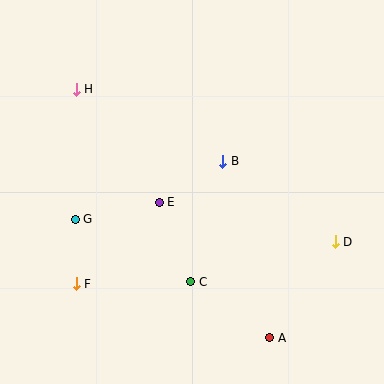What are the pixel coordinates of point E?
Point E is at (159, 202).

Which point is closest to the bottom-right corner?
Point A is closest to the bottom-right corner.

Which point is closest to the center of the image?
Point E at (159, 202) is closest to the center.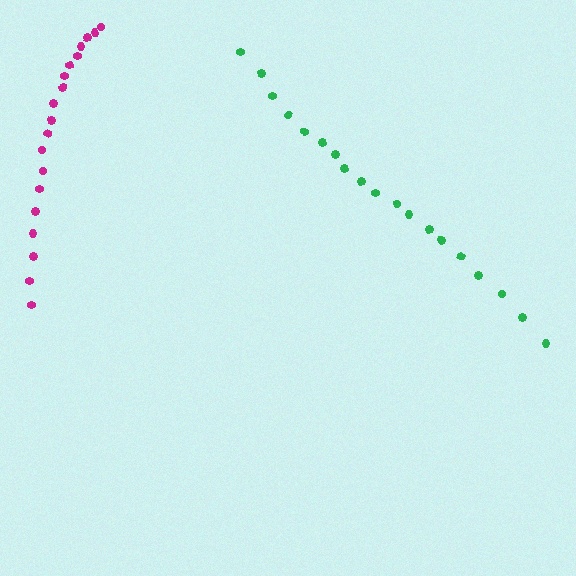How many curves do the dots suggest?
There are 2 distinct paths.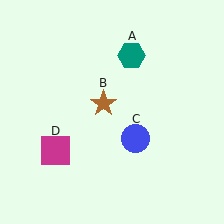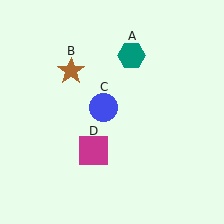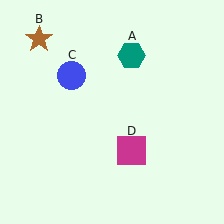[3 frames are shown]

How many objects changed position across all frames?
3 objects changed position: brown star (object B), blue circle (object C), magenta square (object D).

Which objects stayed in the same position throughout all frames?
Teal hexagon (object A) remained stationary.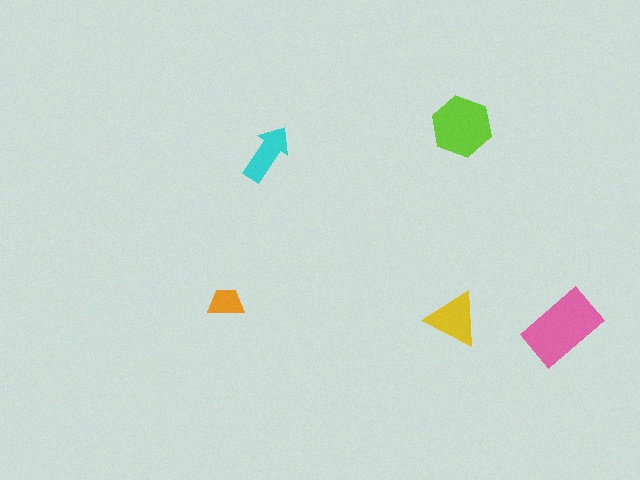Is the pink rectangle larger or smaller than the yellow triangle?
Larger.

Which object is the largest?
The pink rectangle.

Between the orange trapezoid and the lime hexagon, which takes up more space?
The lime hexagon.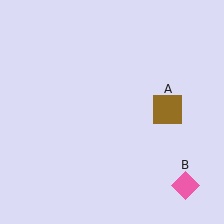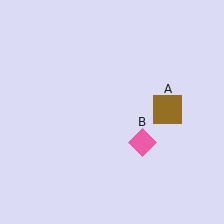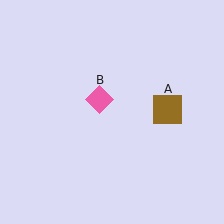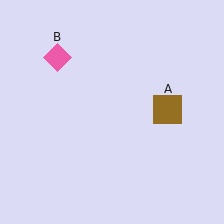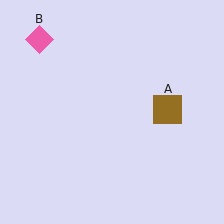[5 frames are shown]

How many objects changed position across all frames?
1 object changed position: pink diamond (object B).